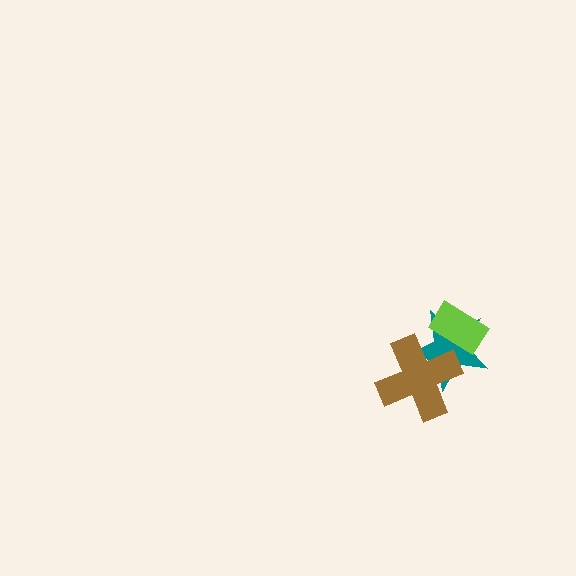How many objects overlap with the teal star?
2 objects overlap with the teal star.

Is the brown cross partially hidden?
No, no other shape covers it.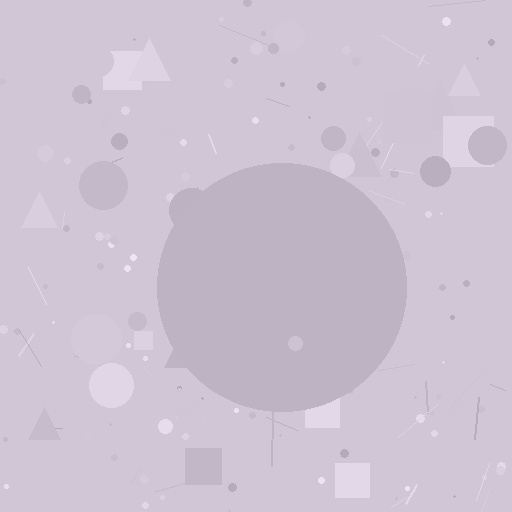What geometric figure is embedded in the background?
A circle is embedded in the background.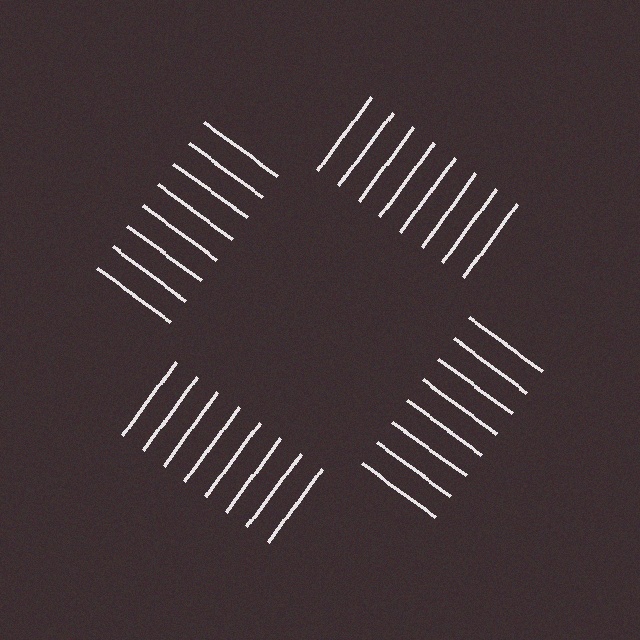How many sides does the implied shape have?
4 sides — the line-ends trace a square.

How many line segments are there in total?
32 — 8 along each of the 4 edges.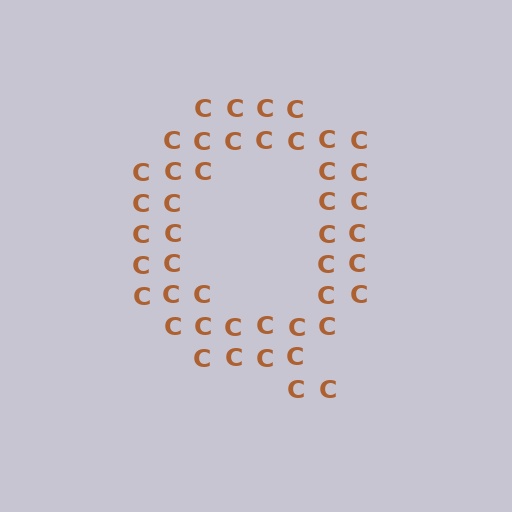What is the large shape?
The large shape is the letter Q.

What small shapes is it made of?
It is made of small letter C's.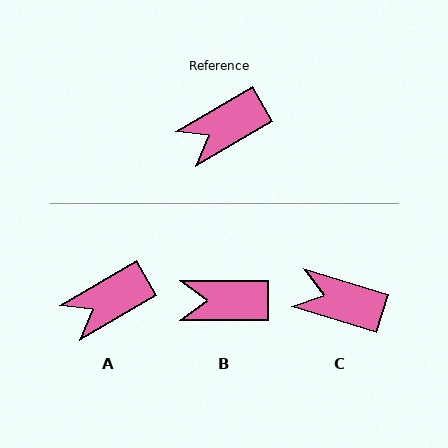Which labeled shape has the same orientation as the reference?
A.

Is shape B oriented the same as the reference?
No, it is off by about 30 degrees.